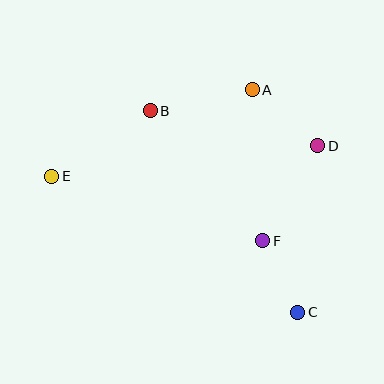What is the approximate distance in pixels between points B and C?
The distance between B and C is approximately 250 pixels.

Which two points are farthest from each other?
Points C and E are farthest from each other.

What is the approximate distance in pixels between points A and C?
The distance between A and C is approximately 227 pixels.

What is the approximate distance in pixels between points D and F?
The distance between D and F is approximately 110 pixels.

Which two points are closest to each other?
Points C and F are closest to each other.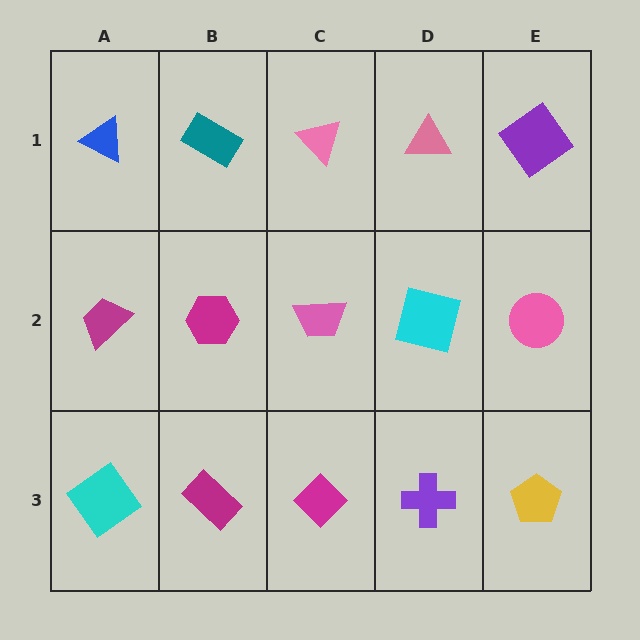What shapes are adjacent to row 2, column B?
A teal rectangle (row 1, column B), a magenta rectangle (row 3, column B), a magenta trapezoid (row 2, column A), a pink trapezoid (row 2, column C).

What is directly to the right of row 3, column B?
A magenta diamond.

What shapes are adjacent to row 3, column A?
A magenta trapezoid (row 2, column A), a magenta rectangle (row 3, column B).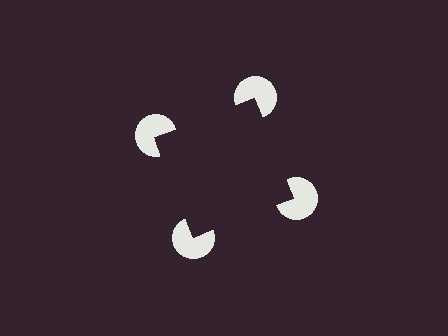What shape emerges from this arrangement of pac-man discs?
An illusory square — its edges are inferred from the aligned wedge cuts in the pac-man discs, not physically drawn.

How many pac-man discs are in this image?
There are 4 — one at each vertex of the illusory square.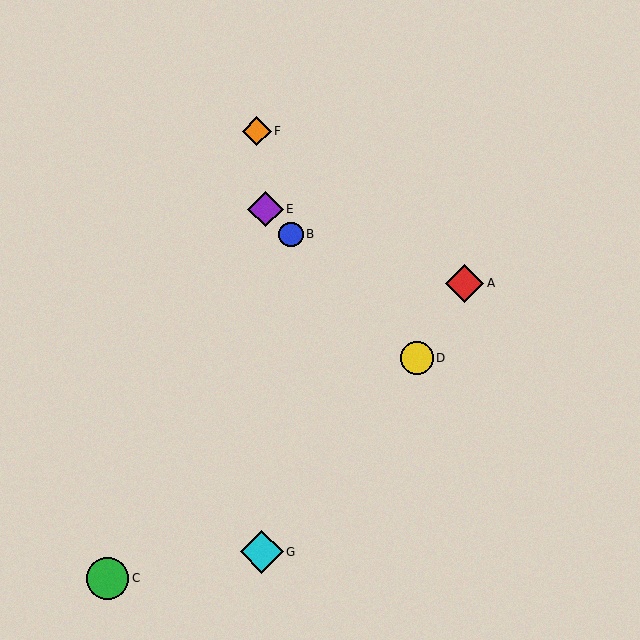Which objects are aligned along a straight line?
Objects B, D, E are aligned along a straight line.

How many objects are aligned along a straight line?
3 objects (B, D, E) are aligned along a straight line.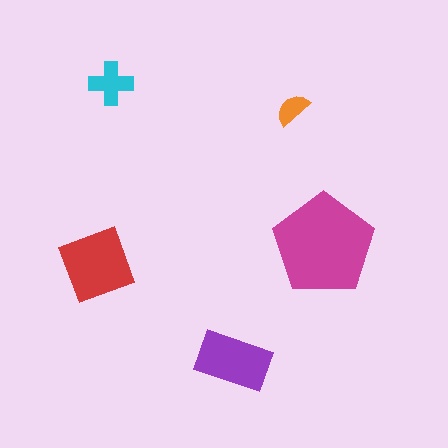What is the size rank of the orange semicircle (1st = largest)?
5th.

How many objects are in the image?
There are 5 objects in the image.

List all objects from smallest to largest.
The orange semicircle, the cyan cross, the purple rectangle, the red diamond, the magenta pentagon.